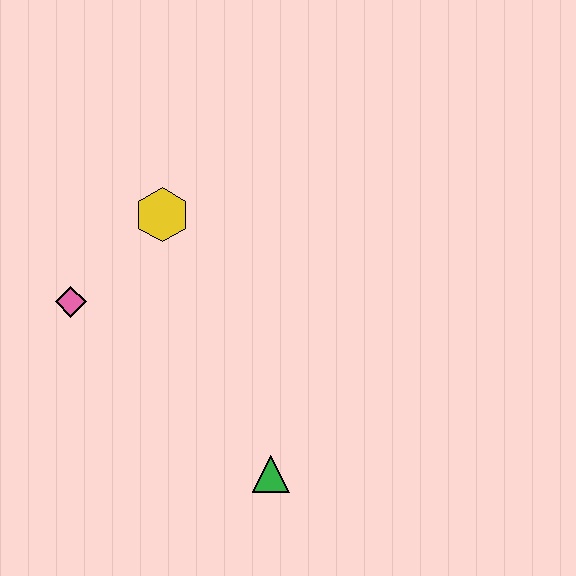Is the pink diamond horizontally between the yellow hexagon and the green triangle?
No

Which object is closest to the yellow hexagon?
The pink diamond is closest to the yellow hexagon.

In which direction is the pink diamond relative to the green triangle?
The pink diamond is to the left of the green triangle.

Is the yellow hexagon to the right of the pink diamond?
Yes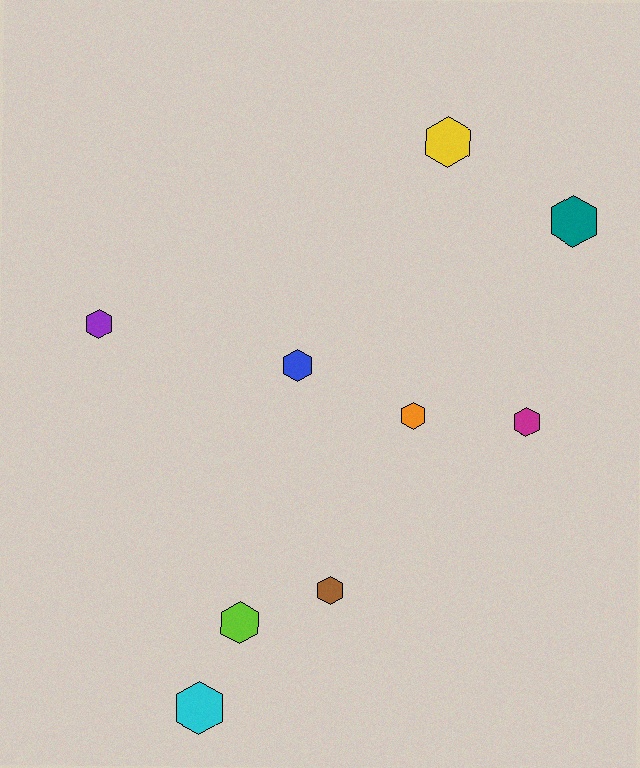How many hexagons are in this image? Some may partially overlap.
There are 9 hexagons.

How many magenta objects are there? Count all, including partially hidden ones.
There is 1 magenta object.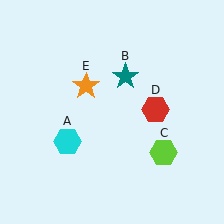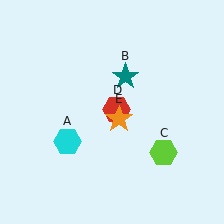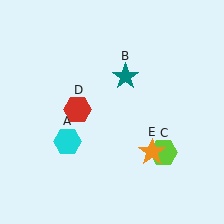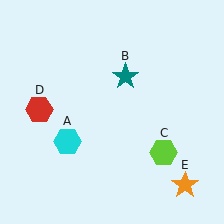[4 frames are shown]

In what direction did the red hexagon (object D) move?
The red hexagon (object D) moved left.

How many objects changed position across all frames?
2 objects changed position: red hexagon (object D), orange star (object E).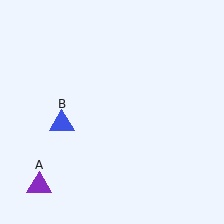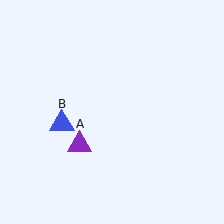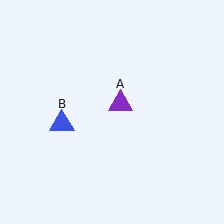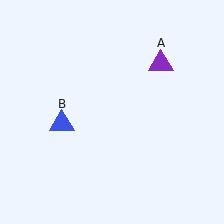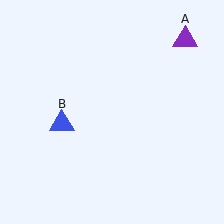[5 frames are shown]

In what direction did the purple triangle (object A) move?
The purple triangle (object A) moved up and to the right.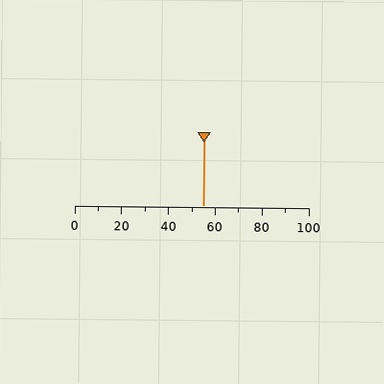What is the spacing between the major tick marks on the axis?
The major ticks are spaced 20 apart.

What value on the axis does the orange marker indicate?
The marker indicates approximately 55.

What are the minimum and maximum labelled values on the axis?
The axis runs from 0 to 100.